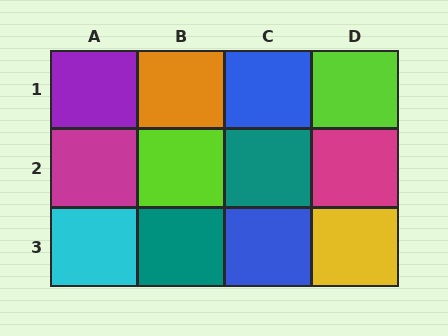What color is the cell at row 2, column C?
Teal.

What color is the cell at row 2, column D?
Magenta.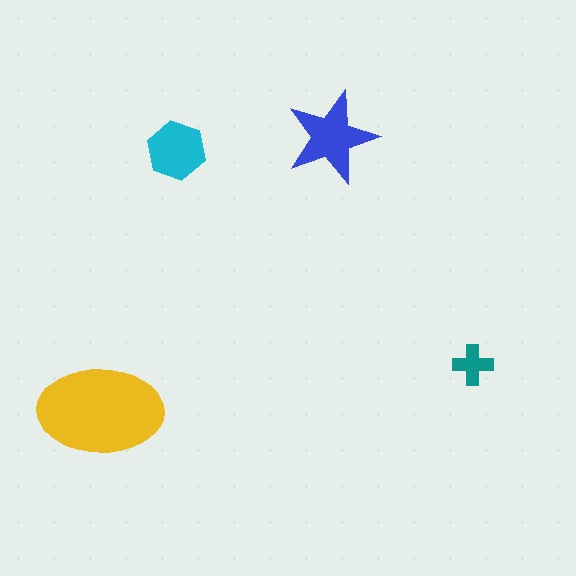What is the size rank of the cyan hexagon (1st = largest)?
3rd.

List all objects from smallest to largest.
The teal cross, the cyan hexagon, the blue star, the yellow ellipse.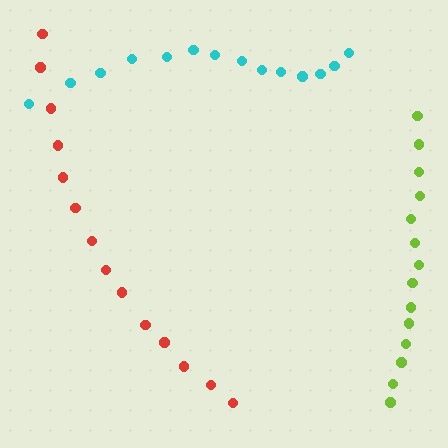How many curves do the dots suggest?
There are 3 distinct paths.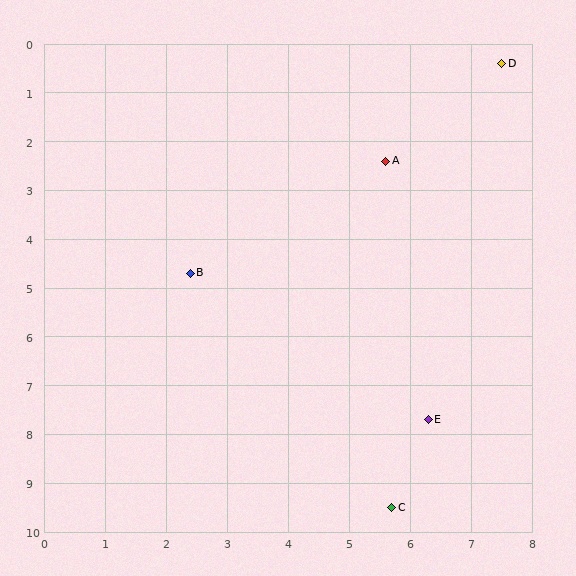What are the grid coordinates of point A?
Point A is at approximately (5.6, 2.4).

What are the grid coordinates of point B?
Point B is at approximately (2.4, 4.7).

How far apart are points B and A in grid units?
Points B and A are about 3.9 grid units apart.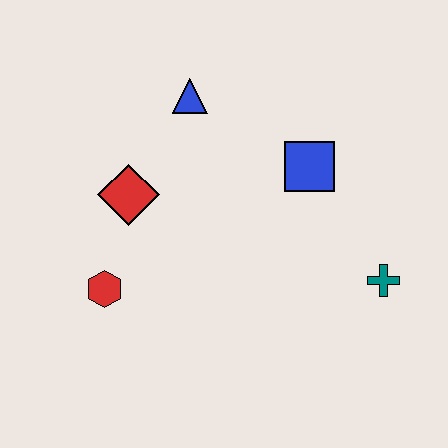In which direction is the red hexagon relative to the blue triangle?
The red hexagon is below the blue triangle.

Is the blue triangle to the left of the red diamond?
No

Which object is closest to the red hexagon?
The red diamond is closest to the red hexagon.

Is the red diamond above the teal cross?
Yes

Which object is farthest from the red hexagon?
The teal cross is farthest from the red hexagon.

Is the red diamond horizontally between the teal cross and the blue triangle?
No